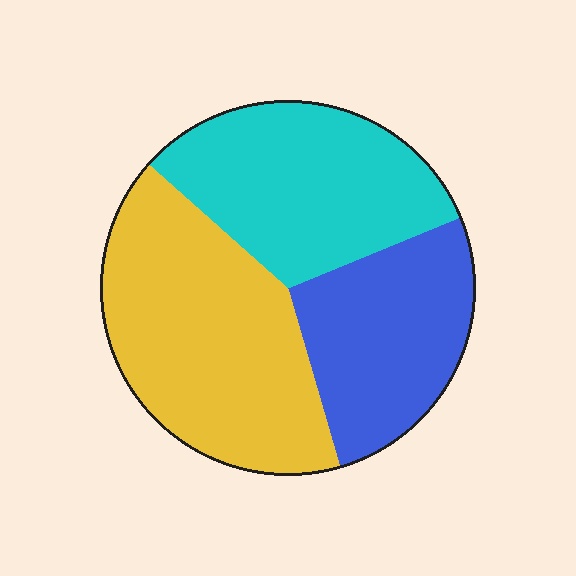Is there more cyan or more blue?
Cyan.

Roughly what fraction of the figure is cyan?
Cyan takes up between a sixth and a third of the figure.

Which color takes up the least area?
Blue, at roughly 25%.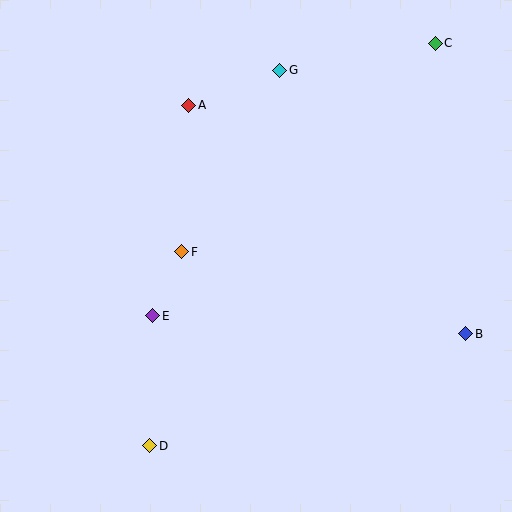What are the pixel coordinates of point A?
Point A is at (189, 105).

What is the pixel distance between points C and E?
The distance between C and E is 393 pixels.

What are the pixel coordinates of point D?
Point D is at (150, 446).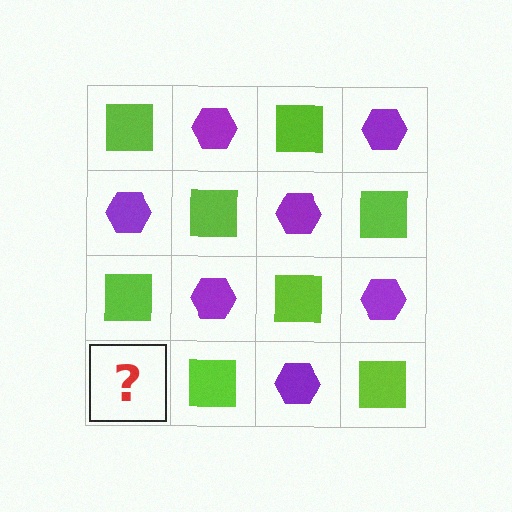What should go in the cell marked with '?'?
The missing cell should contain a purple hexagon.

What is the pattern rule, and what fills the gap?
The rule is that it alternates lime square and purple hexagon in a checkerboard pattern. The gap should be filled with a purple hexagon.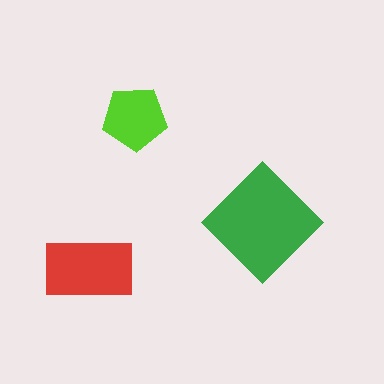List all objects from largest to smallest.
The green diamond, the red rectangle, the lime pentagon.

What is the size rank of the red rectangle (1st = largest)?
2nd.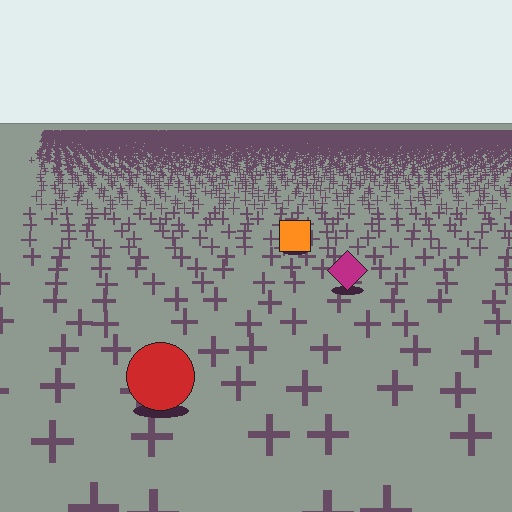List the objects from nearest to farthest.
From nearest to farthest: the red circle, the magenta diamond, the orange square.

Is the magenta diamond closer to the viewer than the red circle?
No. The red circle is closer — you can tell from the texture gradient: the ground texture is coarser near it.